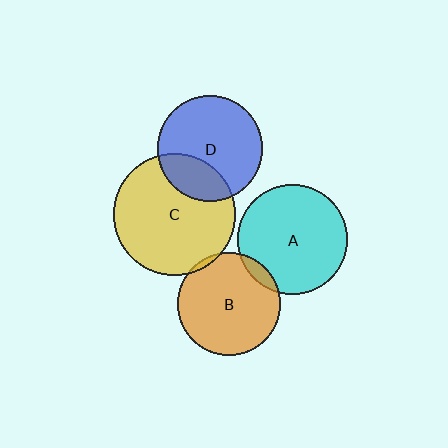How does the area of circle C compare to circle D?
Approximately 1.3 times.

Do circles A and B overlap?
Yes.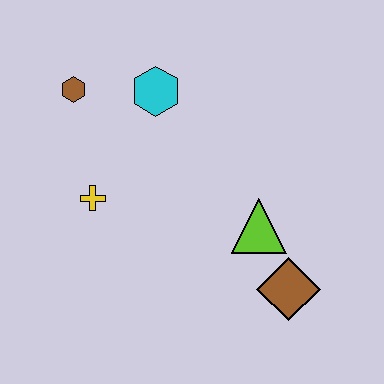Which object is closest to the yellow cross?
The brown hexagon is closest to the yellow cross.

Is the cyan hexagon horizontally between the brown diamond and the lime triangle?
No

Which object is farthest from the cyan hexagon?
The brown diamond is farthest from the cyan hexagon.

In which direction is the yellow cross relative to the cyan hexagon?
The yellow cross is below the cyan hexagon.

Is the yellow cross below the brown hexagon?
Yes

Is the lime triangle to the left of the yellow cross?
No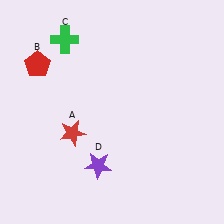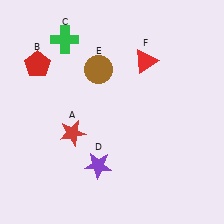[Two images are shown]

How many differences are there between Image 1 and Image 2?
There are 2 differences between the two images.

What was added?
A brown circle (E), a red triangle (F) were added in Image 2.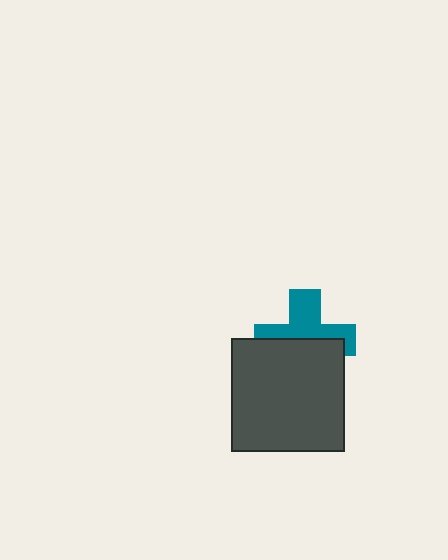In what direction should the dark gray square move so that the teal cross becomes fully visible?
The dark gray square should move down. That is the shortest direction to clear the overlap and leave the teal cross fully visible.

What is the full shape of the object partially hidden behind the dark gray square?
The partially hidden object is a teal cross.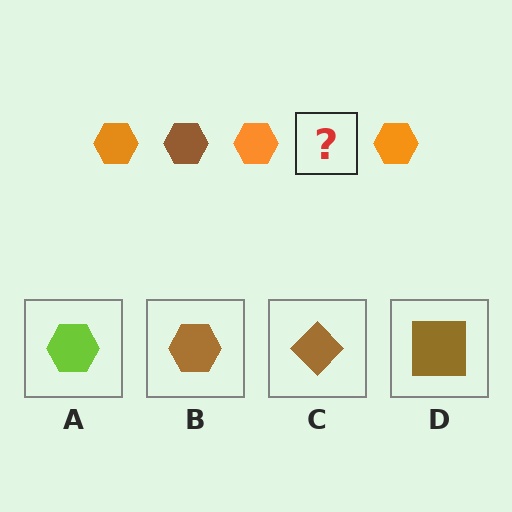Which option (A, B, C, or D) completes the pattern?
B.